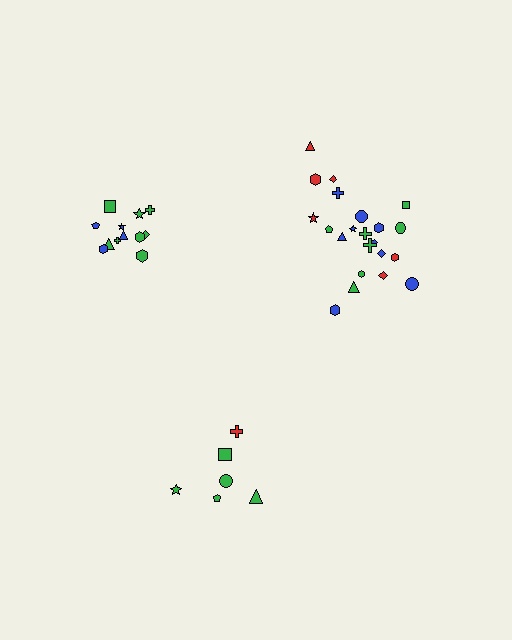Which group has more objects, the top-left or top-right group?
The top-right group.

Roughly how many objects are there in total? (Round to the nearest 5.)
Roughly 40 objects in total.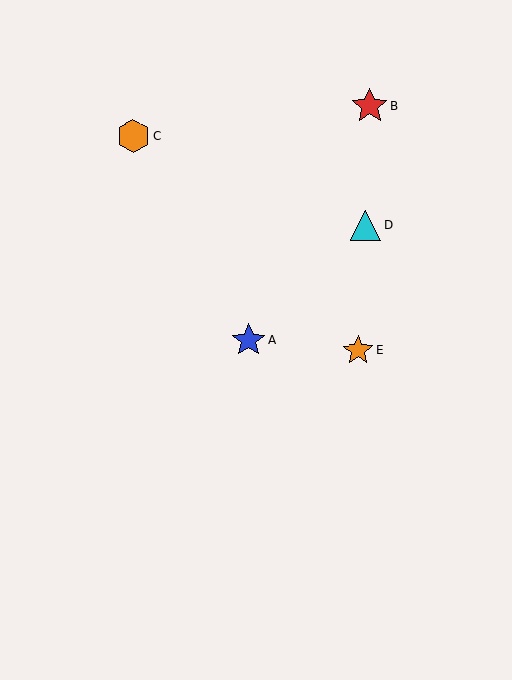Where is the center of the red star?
The center of the red star is at (370, 106).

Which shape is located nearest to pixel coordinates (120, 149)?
The orange hexagon (labeled C) at (133, 136) is nearest to that location.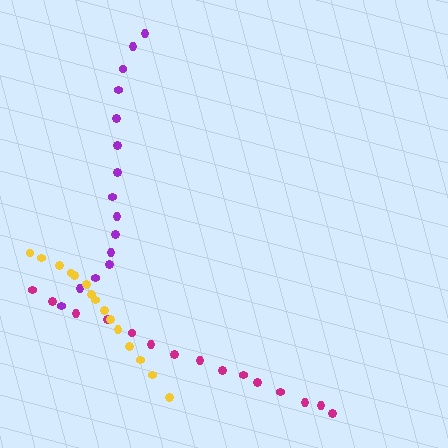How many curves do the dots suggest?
There are 3 distinct paths.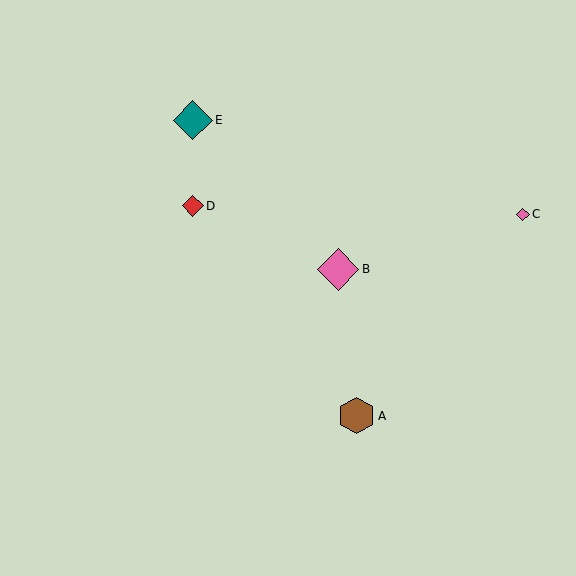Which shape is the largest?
The pink diamond (labeled B) is the largest.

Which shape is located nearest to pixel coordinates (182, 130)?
The teal diamond (labeled E) at (193, 120) is nearest to that location.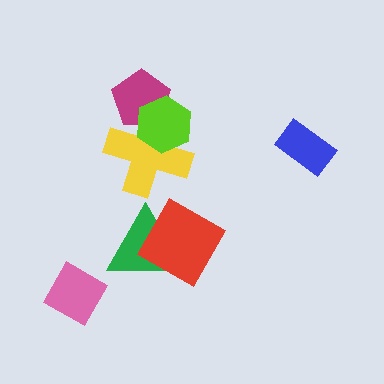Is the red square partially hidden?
No, no other shape covers it.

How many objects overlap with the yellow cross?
2 objects overlap with the yellow cross.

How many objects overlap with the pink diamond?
0 objects overlap with the pink diamond.